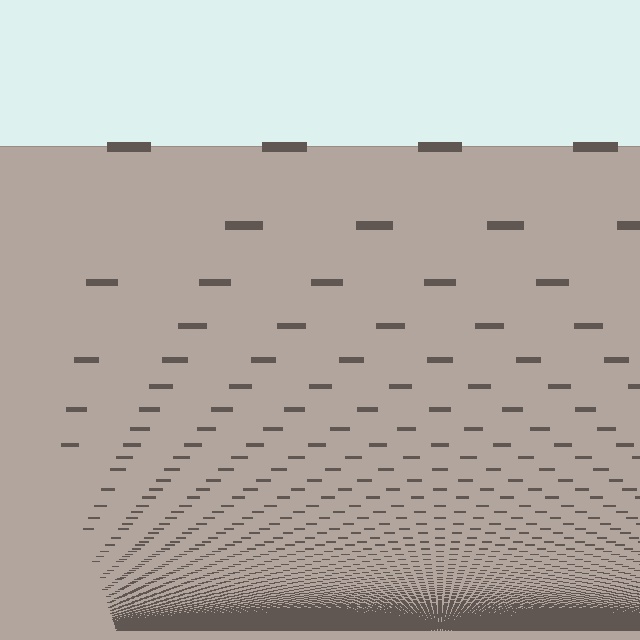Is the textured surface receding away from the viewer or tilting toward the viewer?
The surface appears to tilt toward the viewer. Texture elements get larger and sparser toward the top.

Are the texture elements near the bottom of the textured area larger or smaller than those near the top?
Smaller. The gradient is inverted — elements near the bottom are smaller and denser.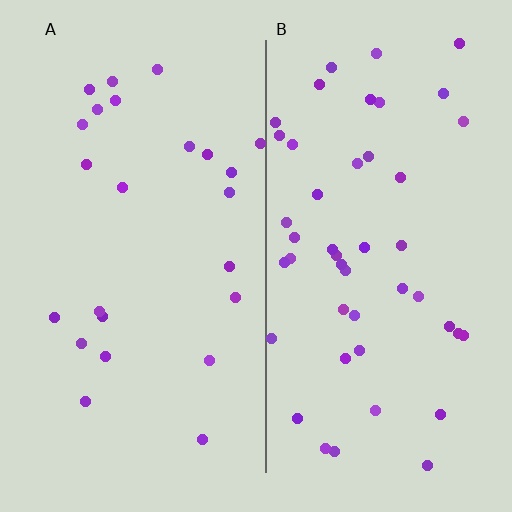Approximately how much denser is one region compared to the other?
Approximately 2.0× — region B over region A.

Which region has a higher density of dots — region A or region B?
B (the right).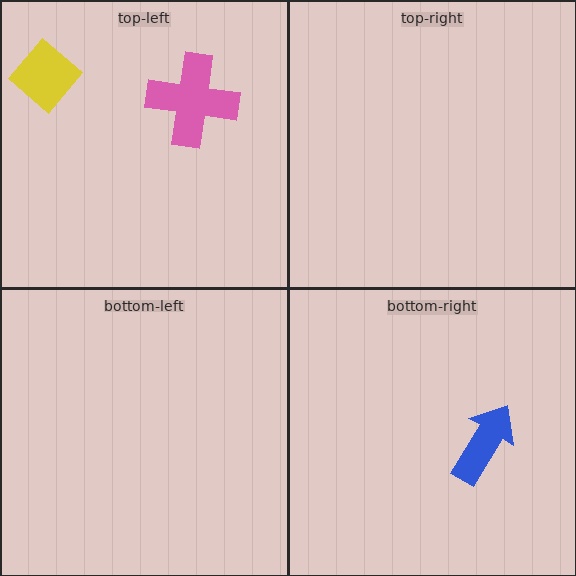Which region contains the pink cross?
The top-left region.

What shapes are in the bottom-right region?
The blue arrow.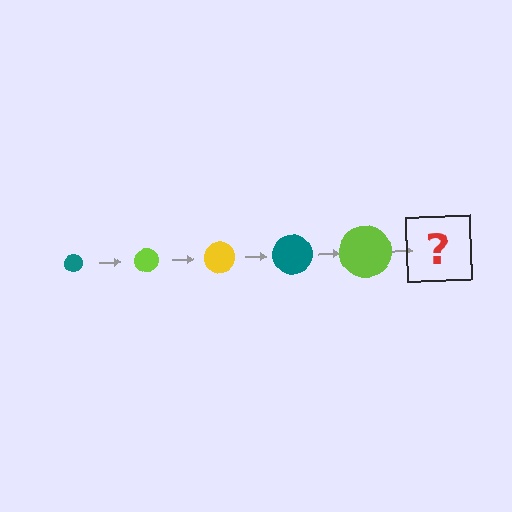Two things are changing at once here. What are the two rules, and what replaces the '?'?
The two rules are that the circle grows larger each step and the color cycles through teal, lime, and yellow. The '?' should be a yellow circle, larger than the previous one.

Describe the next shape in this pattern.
It should be a yellow circle, larger than the previous one.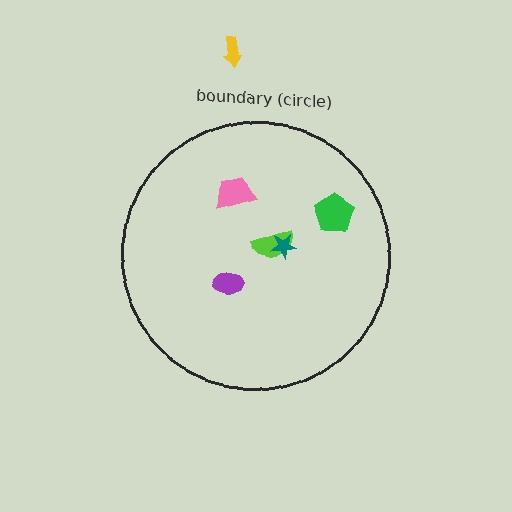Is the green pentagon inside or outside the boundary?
Inside.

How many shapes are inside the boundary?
5 inside, 1 outside.